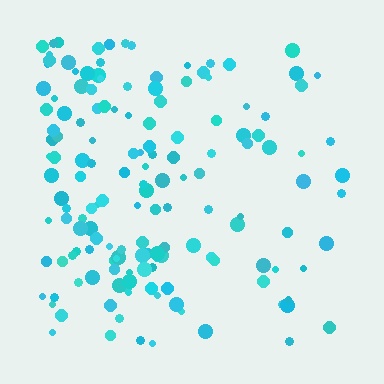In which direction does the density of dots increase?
From right to left, with the left side densest.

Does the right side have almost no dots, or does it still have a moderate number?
Still a moderate number, just noticeably fewer than the left.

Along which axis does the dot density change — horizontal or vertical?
Horizontal.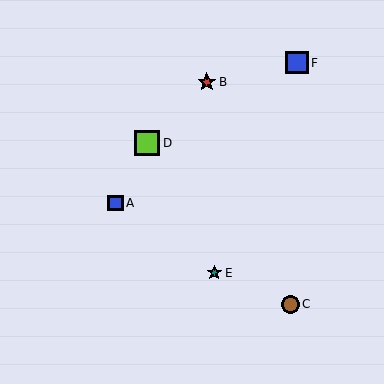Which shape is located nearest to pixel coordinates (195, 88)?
The red star (labeled B) at (207, 82) is nearest to that location.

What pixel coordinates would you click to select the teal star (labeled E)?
Click at (214, 273) to select the teal star E.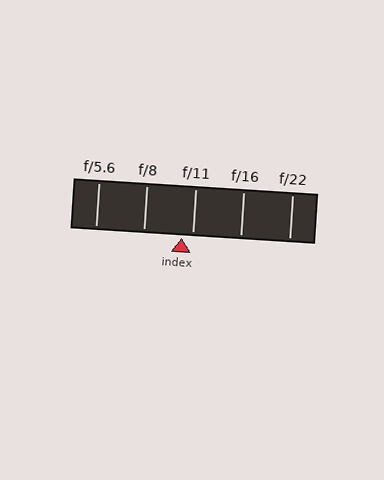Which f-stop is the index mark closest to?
The index mark is closest to f/11.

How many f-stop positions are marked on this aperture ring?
There are 5 f-stop positions marked.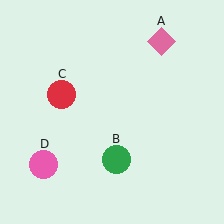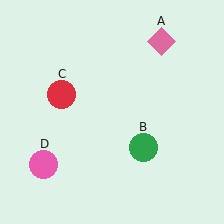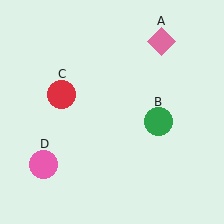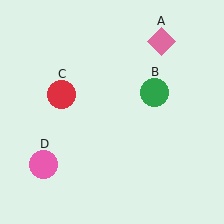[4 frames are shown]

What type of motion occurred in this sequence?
The green circle (object B) rotated counterclockwise around the center of the scene.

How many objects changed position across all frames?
1 object changed position: green circle (object B).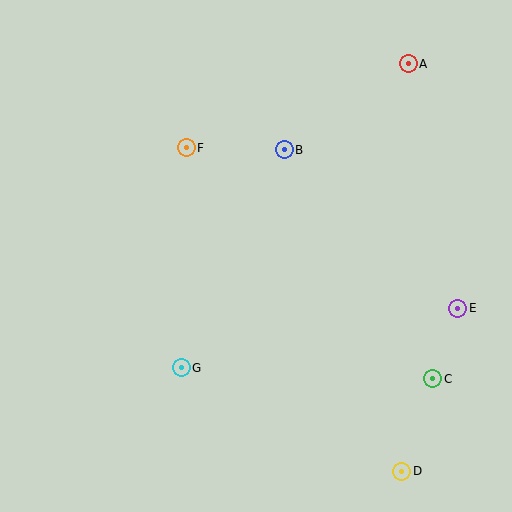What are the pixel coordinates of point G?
Point G is at (181, 368).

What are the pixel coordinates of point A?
Point A is at (408, 64).